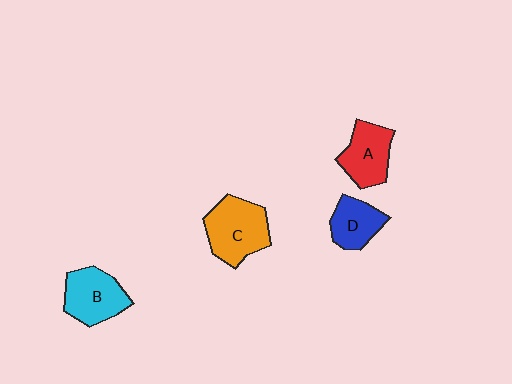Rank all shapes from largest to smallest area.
From largest to smallest: C (orange), B (cyan), A (red), D (blue).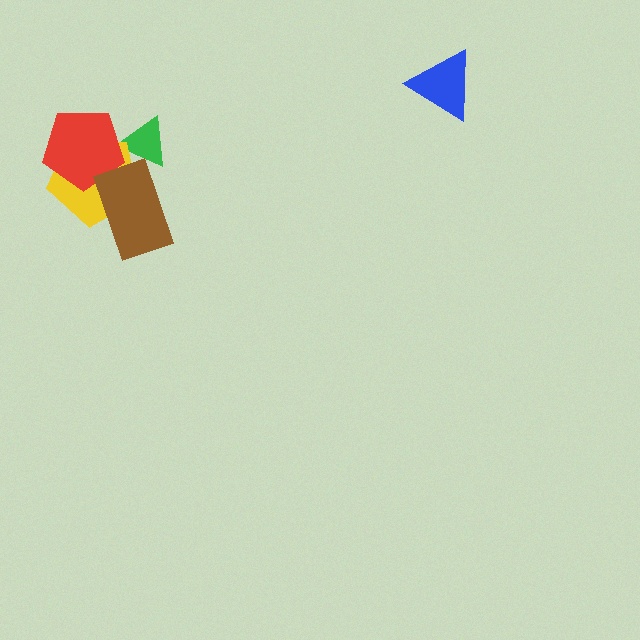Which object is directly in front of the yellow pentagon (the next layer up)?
The red pentagon is directly in front of the yellow pentagon.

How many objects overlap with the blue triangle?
0 objects overlap with the blue triangle.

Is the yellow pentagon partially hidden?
Yes, it is partially covered by another shape.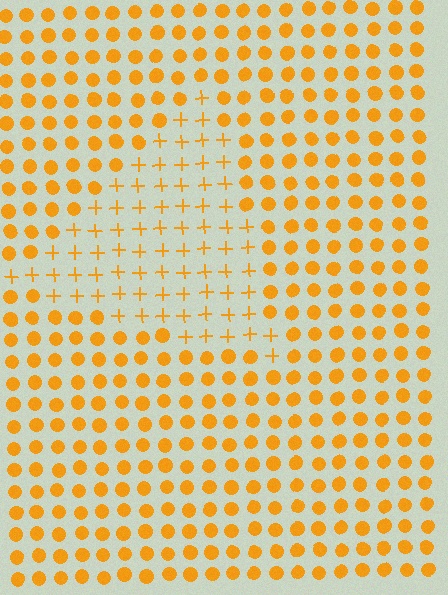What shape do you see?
I see a triangle.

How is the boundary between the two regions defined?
The boundary is defined by a change in element shape: plus signs inside vs. circles outside. All elements share the same color and spacing.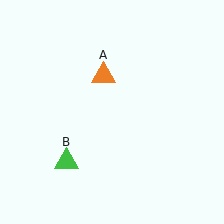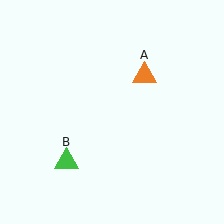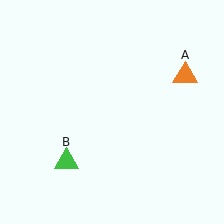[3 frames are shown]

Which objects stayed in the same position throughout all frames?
Green triangle (object B) remained stationary.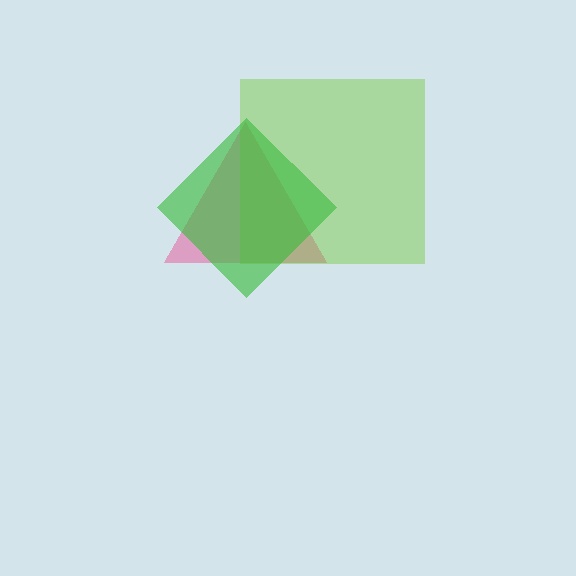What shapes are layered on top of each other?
The layered shapes are: a pink triangle, a lime square, a green diamond.